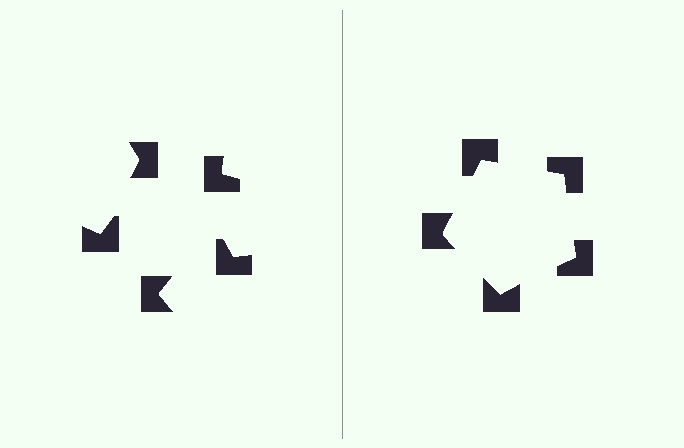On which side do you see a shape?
An illusory pentagon appears on the right side. On the left side the wedge cuts are rotated, so no coherent shape forms.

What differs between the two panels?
The notched squares are positioned identically on both sides; only the wedge orientations differ. On the right they align to a pentagon; on the left they are misaligned.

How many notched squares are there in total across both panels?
10 — 5 on each side.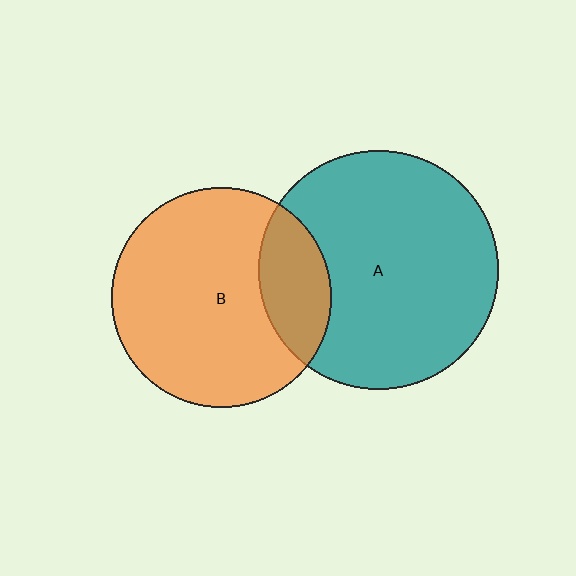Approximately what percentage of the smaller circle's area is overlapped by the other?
Approximately 20%.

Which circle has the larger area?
Circle A (teal).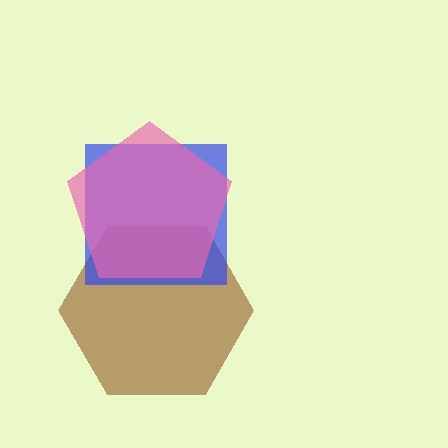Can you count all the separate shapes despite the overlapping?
Yes, there are 3 separate shapes.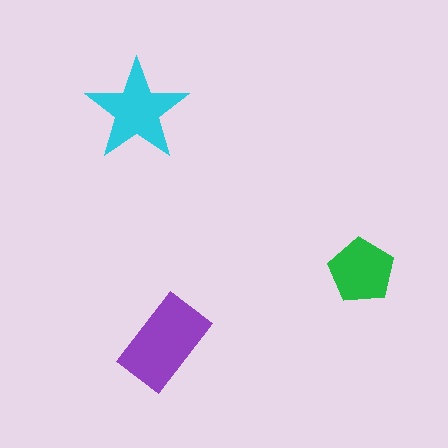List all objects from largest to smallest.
The purple rectangle, the cyan star, the green pentagon.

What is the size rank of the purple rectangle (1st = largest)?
1st.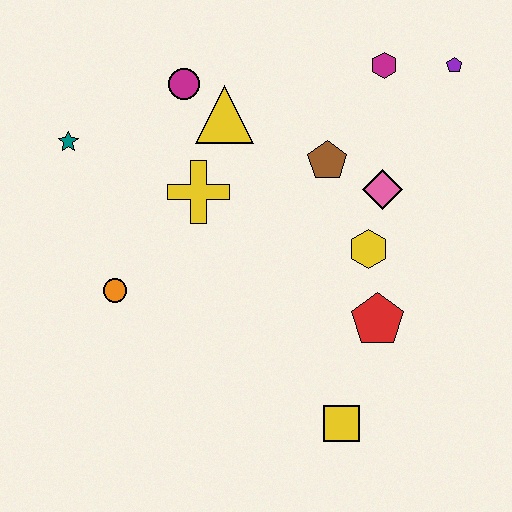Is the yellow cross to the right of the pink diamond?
No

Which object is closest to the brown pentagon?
The pink diamond is closest to the brown pentagon.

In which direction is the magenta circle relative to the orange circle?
The magenta circle is above the orange circle.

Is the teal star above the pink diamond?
Yes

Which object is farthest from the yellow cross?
The purple pentagon is farthest from the yellow cross.